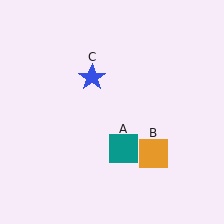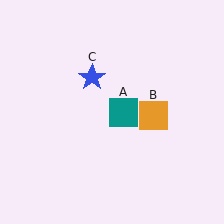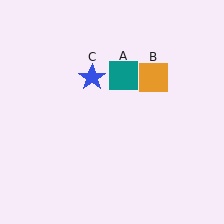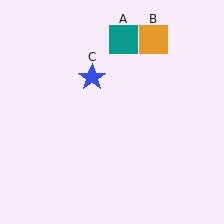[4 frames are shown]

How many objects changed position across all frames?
2 objects changed position: teal square (object A), orange square (object B).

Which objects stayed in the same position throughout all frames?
Blue star (object C) remained stationary.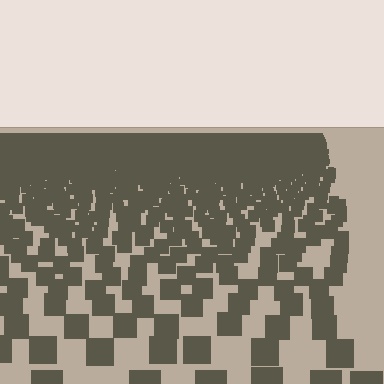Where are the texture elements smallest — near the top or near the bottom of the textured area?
Near the top.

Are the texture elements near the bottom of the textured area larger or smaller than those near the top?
Larger. Near the bottom, elements are closer to the viewer and appear at a bigger on-screen size.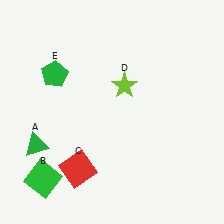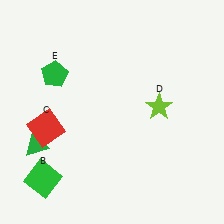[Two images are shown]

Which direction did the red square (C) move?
The red square (C) moved up.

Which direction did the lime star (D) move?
The lime star (D) moved right.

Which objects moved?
The objects that moved are: the red square (C), the lime star (D).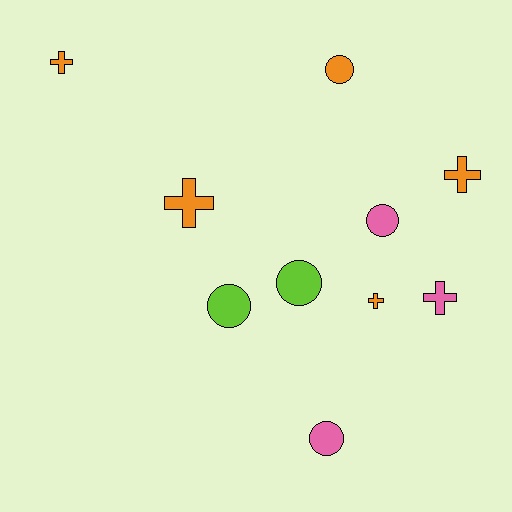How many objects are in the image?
There are 10 objects.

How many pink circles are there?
There are 2 pink circles.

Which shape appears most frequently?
Circle, with 5 objects.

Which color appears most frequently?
Orange, with 5 objects.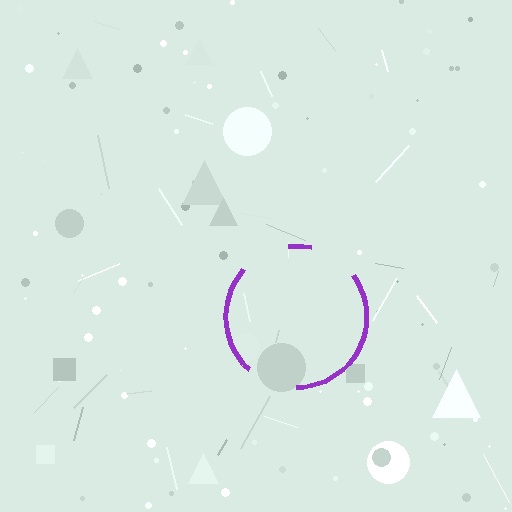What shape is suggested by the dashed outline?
The dashed outline suggests a circle.